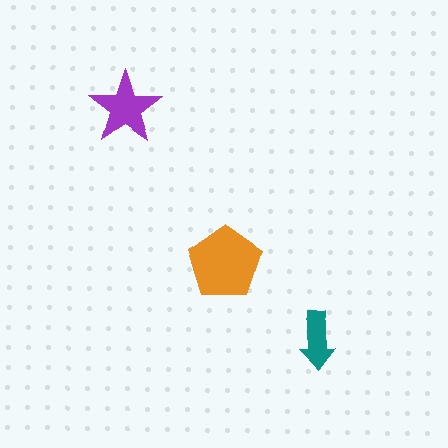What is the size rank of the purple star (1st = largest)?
2nd.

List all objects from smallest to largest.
The teal arrow, the purple star, the orange pentagon.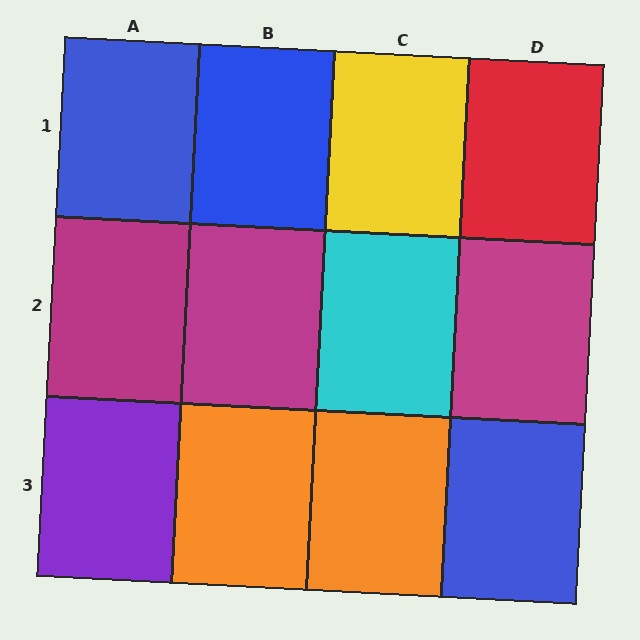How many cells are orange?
2 cells are orange.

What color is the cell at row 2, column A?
Magenta.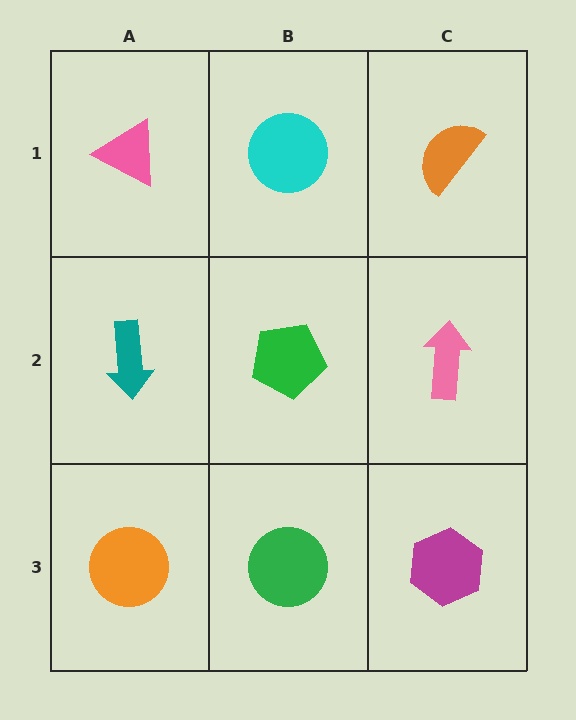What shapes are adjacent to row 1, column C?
A pink arrow (row 2, column C), a cyan circle (row 1, column B).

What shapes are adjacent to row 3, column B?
A green pentagon (row 2, column B), an orange circle (row 3, column A), a magenta hexagon (row 3, column C).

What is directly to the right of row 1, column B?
An orange semicircle.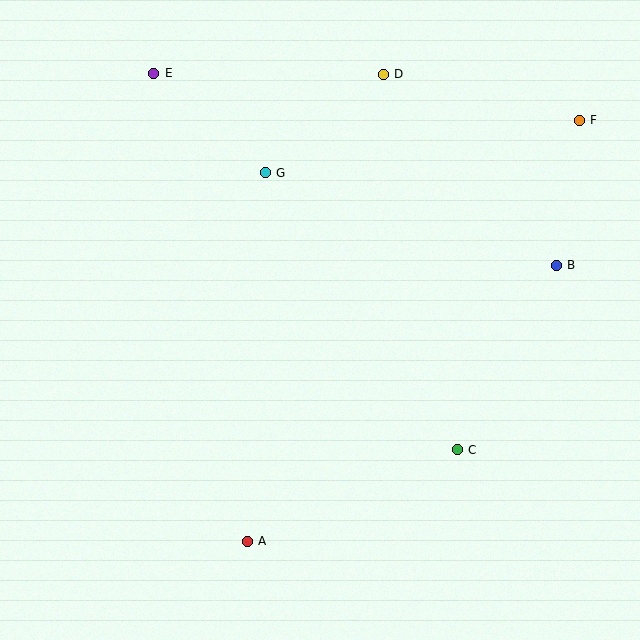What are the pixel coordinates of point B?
Point B is at (556, 265).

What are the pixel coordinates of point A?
Point A is at (247, 541).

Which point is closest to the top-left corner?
Point E is closest to the top-left corner.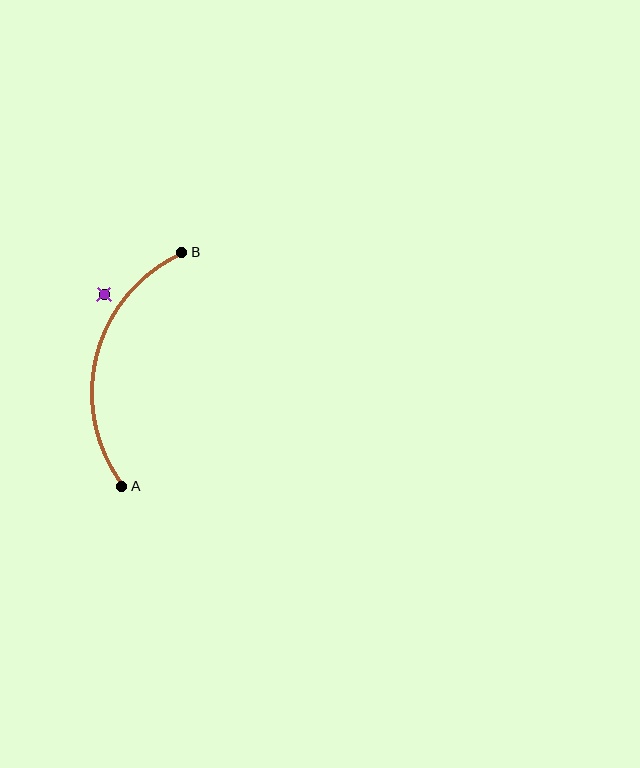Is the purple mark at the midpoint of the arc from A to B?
No — the purple mark does not lie on the arc at all. It sits slightly outside the curve.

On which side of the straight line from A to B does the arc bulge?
The arc bulges to the left of the straight line connecting A and B.